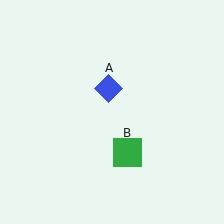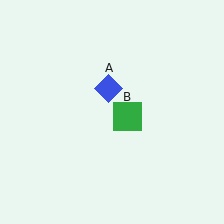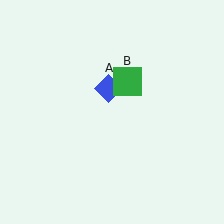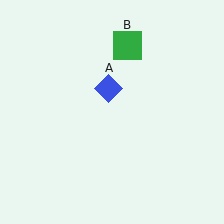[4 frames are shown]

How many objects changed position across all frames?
1 object changed position: green square (object B).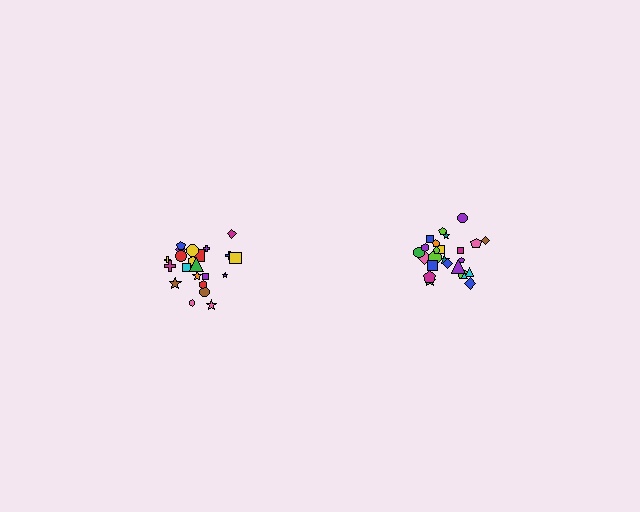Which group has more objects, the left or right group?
The right group.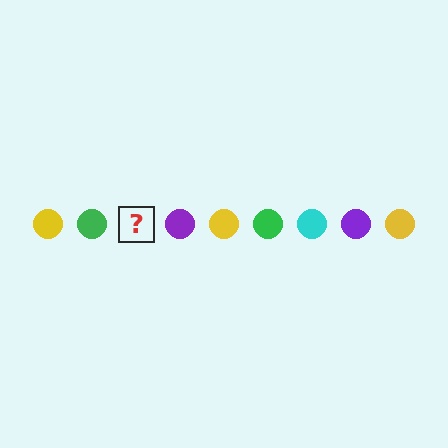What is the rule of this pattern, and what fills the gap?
The rule is that the pattern cycles through yellow, green, cyan, purple circles. The gap should be filled with a cyan circle.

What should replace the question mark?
The question mark should be replaced with a cyan circle.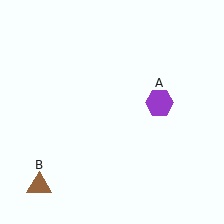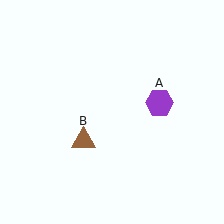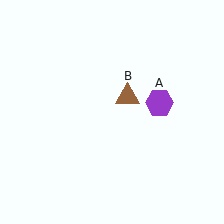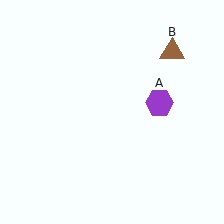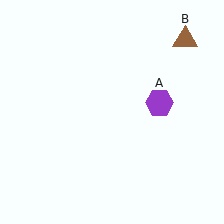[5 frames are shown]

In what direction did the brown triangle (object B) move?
The brown triangle (object B) moved up and to the right.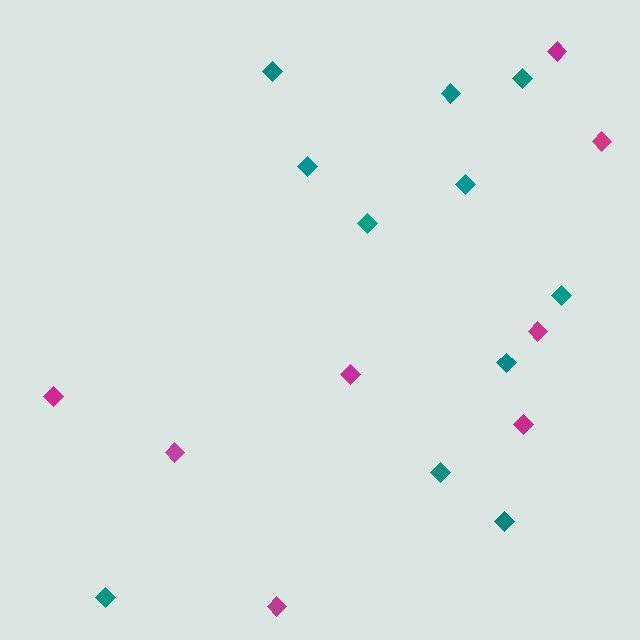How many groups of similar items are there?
There are 2 groups: one group of magenta diamonds (8) and one group of teal diamonds (11).